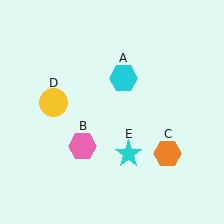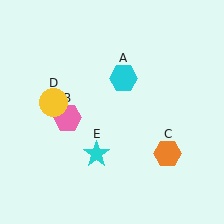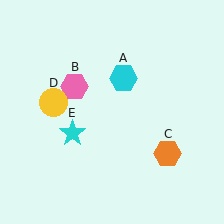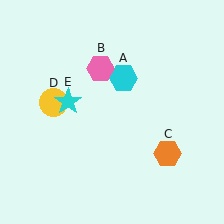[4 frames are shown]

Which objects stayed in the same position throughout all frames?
Cyan hexagon (object A) and orange hexagon (object C) and yellow circle (object D) remained stationary.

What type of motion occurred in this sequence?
The pink hexagon (object B), cyan star (object E) rotated clockwise around the center of the scene.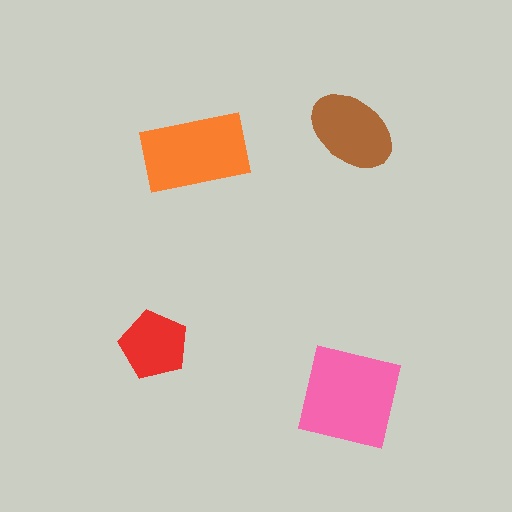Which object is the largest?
The pink square.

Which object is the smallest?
The red pentagon.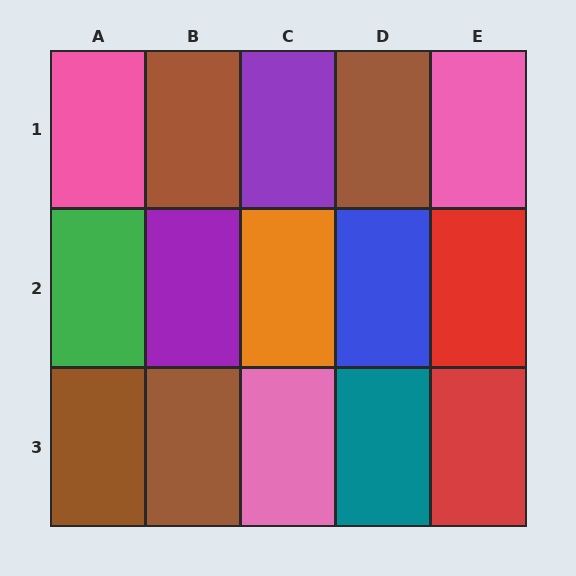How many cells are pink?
3 cells are pink.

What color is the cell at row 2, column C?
Orange.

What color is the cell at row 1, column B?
Brown.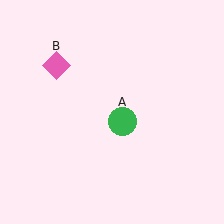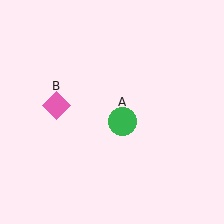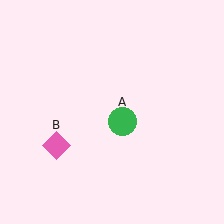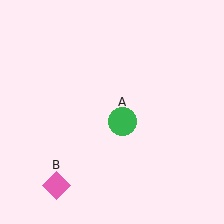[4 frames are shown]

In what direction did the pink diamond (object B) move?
The pink diamond (object B) moved down.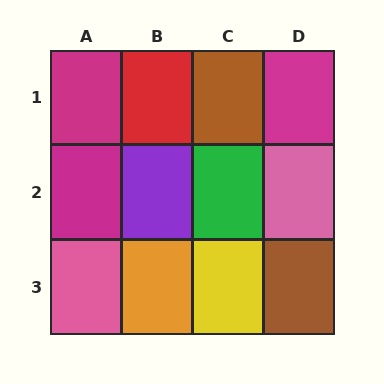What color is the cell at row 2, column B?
Purple.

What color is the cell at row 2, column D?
Pink.